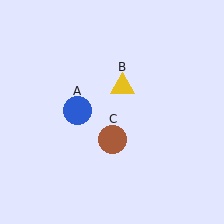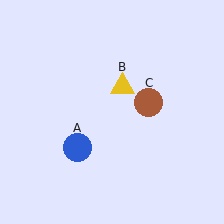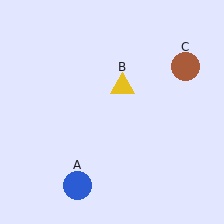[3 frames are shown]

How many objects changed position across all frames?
2 objects changed position: blue circle (object A), brown circle (object C).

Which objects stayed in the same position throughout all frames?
Yellow triangle (object B) remained stationary.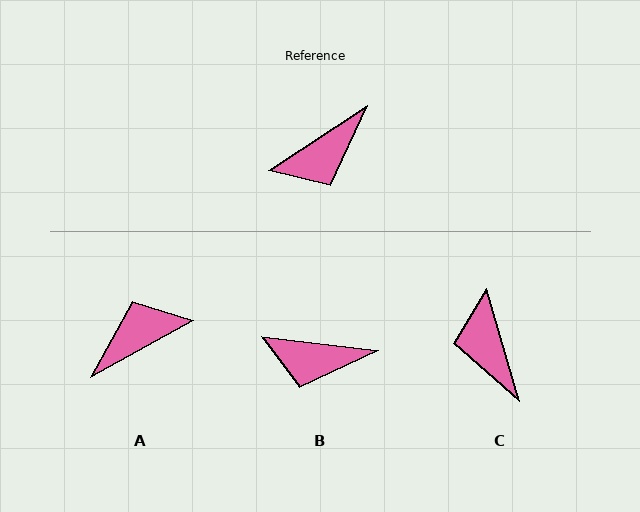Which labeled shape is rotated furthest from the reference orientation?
A, about 176 degrees away.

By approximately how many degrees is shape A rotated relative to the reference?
Approximately 176 degrees counter-clockwise.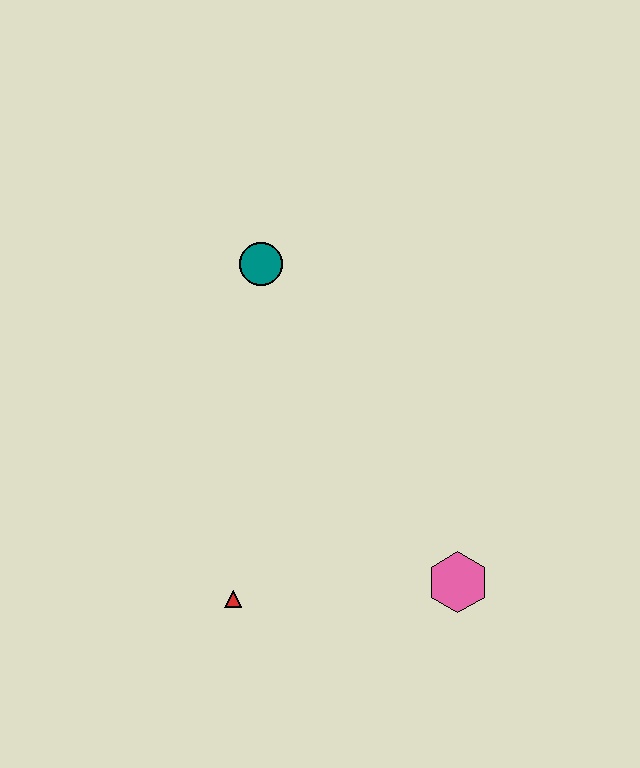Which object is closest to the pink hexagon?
The red triangle is closest to the pink hexagon.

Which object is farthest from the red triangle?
The teal circle is farthest from the red triangle.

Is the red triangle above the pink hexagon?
No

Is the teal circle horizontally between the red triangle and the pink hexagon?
Yes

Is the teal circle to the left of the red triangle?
No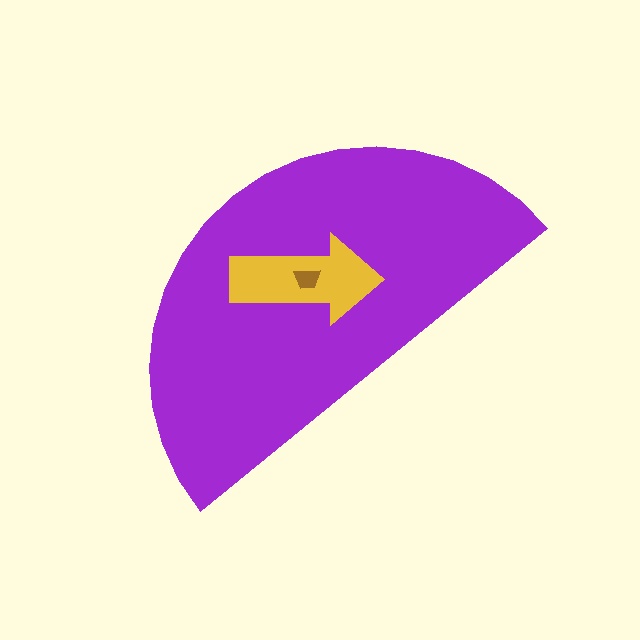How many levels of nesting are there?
3.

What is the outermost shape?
The purple semicircle.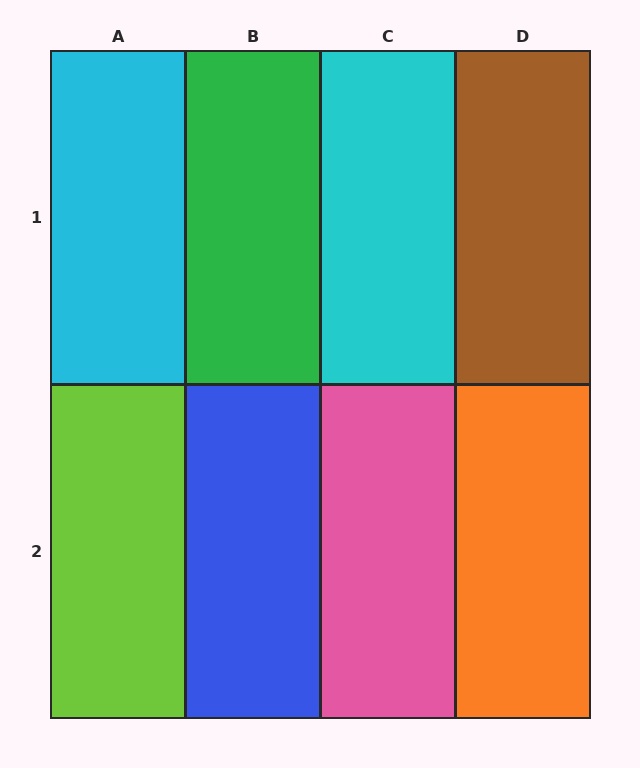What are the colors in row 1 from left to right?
Cyan, green, cyan, brown.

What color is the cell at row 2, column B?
Blue.